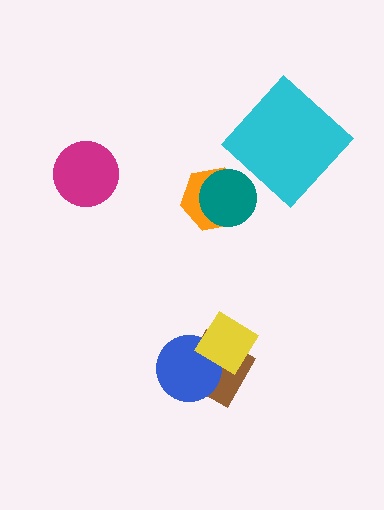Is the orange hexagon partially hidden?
Yes, it is partially covered by another shape.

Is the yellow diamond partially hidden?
No, no other shape covers it.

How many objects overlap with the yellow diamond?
2 objects overlap with the yellow diamond.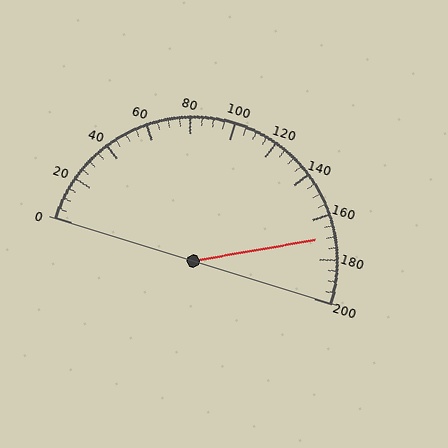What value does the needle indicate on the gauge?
The needle indicates approximately 170.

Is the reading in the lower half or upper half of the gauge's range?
The reading is in the upper half of the range (0 to 200).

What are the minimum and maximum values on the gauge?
The gauge ranges from 0 to 200.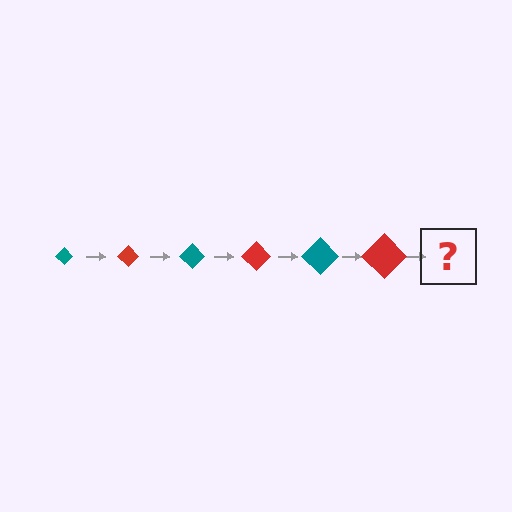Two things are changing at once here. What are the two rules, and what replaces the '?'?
The two rules are that the diamond grows larger each step and the color cycles through teal and red. The '?' should be a teal diamond, larger than the previous one.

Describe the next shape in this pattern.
It should be a teal diamond, larger than the previous one.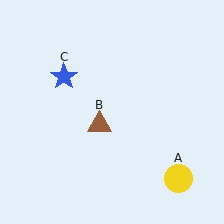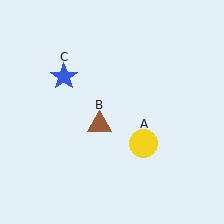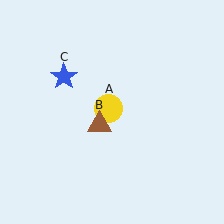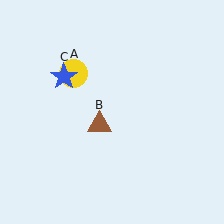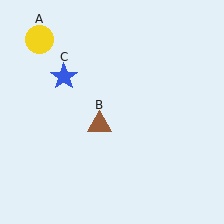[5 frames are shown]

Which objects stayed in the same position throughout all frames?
Brown triangle (object B) and blue star (object C) remained stationary.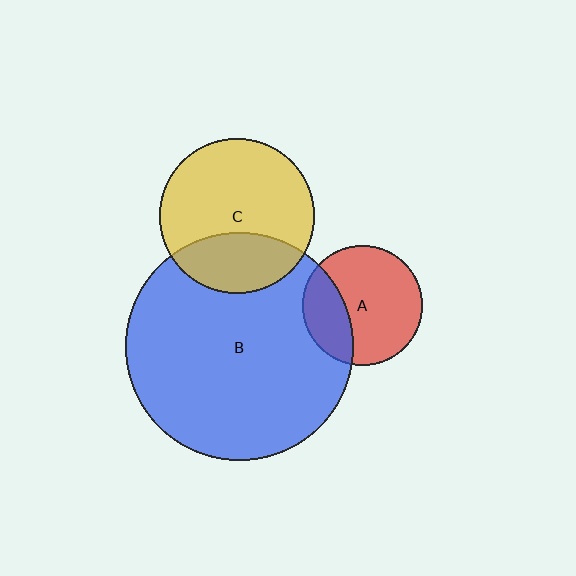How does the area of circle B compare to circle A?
Approximately 3.6 times.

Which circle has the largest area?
Circle B (blue).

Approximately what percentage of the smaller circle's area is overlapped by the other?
Approximately 30%.